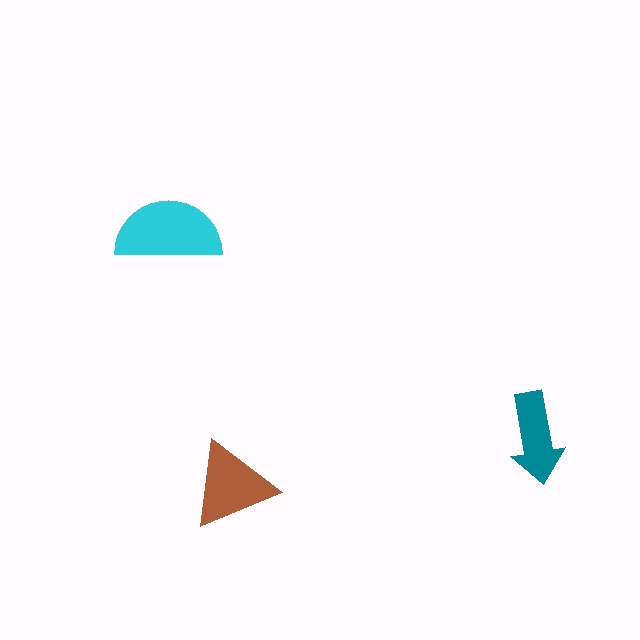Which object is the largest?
The cyan semicircle.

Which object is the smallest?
The teal arrow.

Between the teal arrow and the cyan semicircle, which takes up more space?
The cyan semicircle.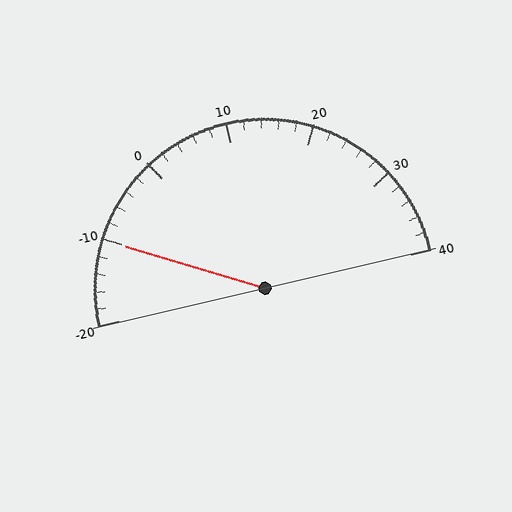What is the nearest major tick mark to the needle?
The nearest major tick mark is -10.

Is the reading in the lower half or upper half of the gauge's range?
The reading is in the lower half of the range (-20 to 40).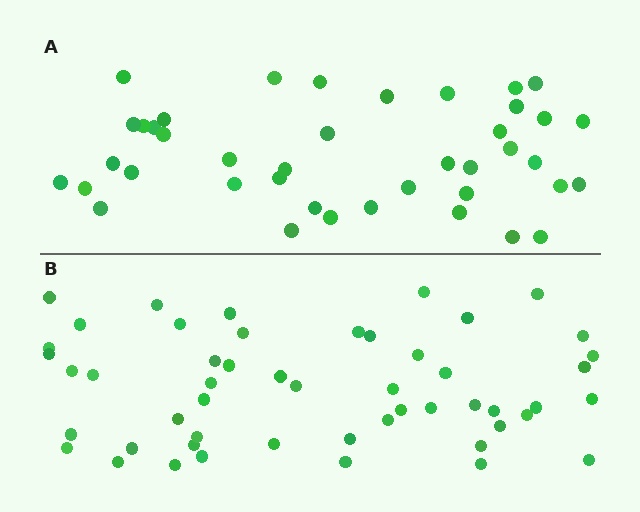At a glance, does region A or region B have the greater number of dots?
Region B (the bottom region) has more dots.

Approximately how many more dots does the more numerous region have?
Region B has roughly 10 or so more dots than region A.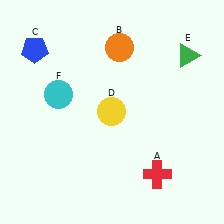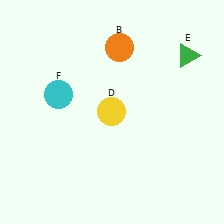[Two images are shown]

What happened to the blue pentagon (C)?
The blue pentagon (C) was removed in Image 2. It was in the top-left area of Image 1.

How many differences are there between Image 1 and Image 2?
There are 2 differences between the two images.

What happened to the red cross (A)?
The red cross (A) was removed in Image 2. It was in the bottom-right area of Image 1.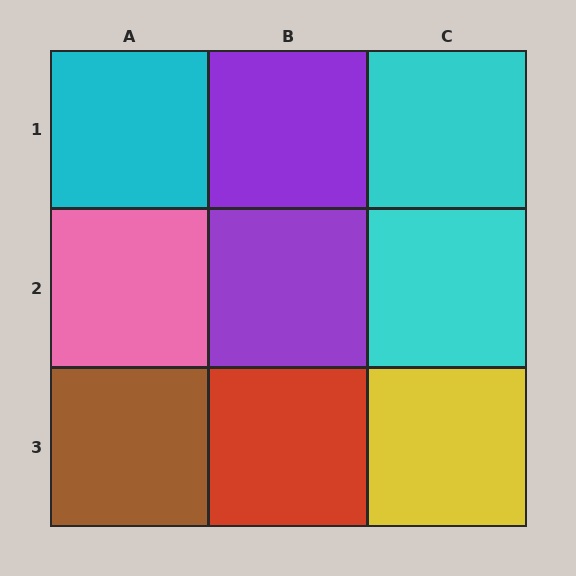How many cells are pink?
1 cell is pink.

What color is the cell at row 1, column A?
Cyan.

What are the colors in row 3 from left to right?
Brown, red, yellow.